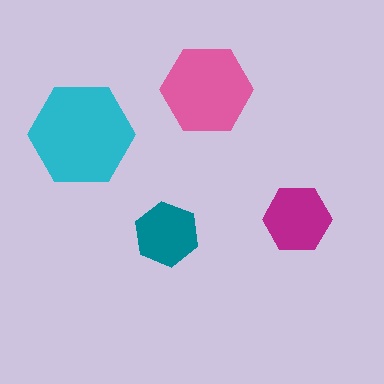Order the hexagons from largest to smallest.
the cyan one, the pink one, the magenta one, the teal one.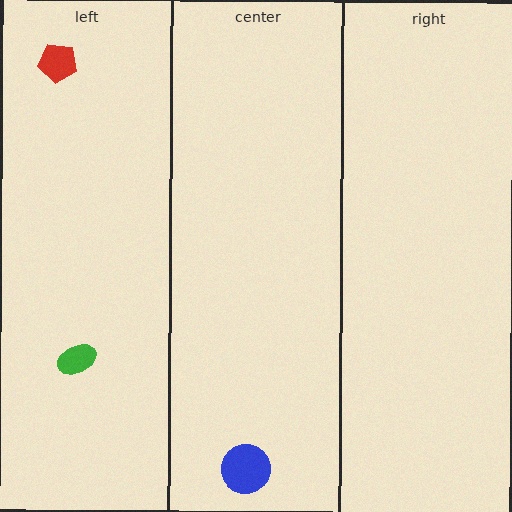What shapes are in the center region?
The blue circle.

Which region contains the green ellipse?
The left region.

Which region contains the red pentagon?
The left region.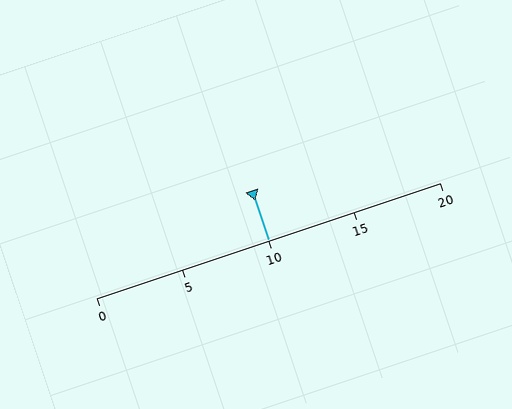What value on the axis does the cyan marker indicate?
The marker indicates approximately 10.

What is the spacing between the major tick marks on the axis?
The major ticks are spaced 5 apart.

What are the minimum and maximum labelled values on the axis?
The axis runs from 0 to 20.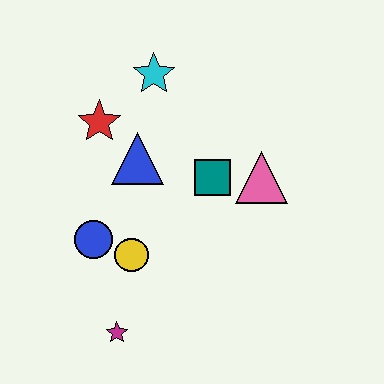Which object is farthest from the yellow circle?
The cyan star is farthest from the yellow circle.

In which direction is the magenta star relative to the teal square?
The magenta star is below the teal square.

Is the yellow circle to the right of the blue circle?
Yes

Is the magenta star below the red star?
Yes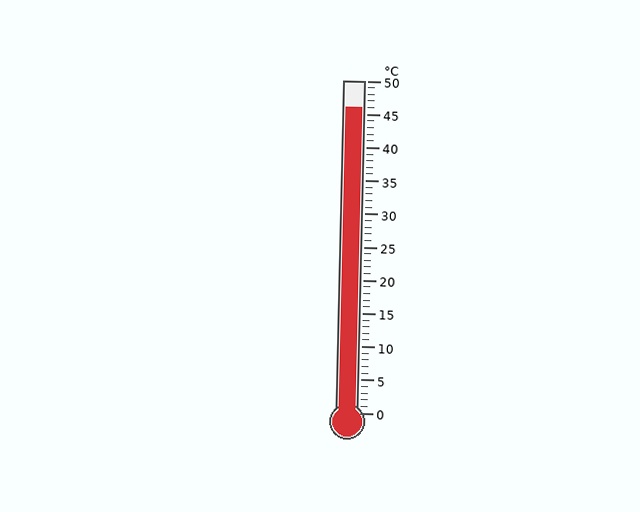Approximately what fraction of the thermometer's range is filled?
The thermometer is filled to approximately 90% of its range.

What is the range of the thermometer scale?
The thermometer scale ranges from 0°C to 50°C.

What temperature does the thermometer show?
The thermometer shows approximately 46°C.